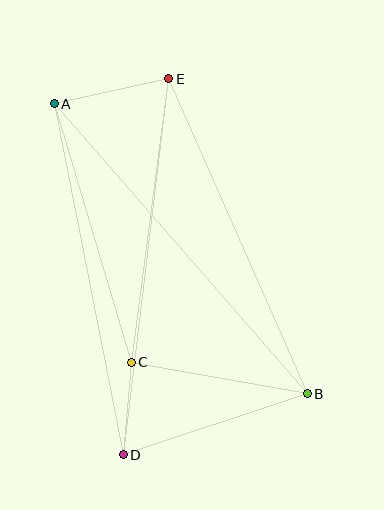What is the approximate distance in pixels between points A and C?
The distance between A and C is approximately 270 pixels.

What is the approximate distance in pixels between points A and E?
The distance between A and E is approximately 117 pixels.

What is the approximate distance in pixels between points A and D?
The distance between A and D is approximately 358 pixels.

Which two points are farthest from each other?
Points A and B are farthest from each other.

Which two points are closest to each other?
Points C and D are closest to each other.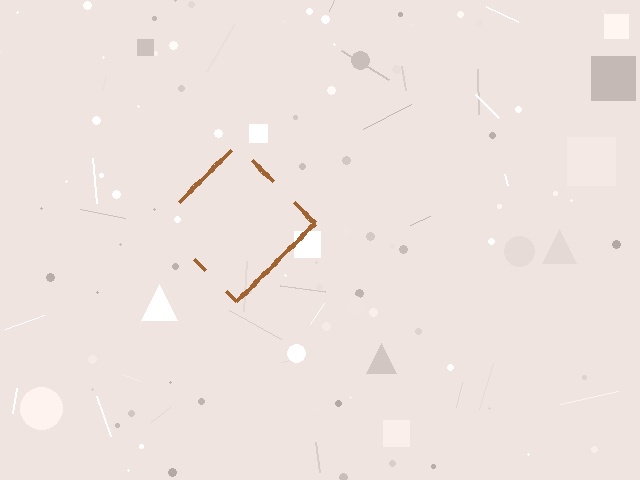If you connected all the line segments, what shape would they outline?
They would outline a diamond.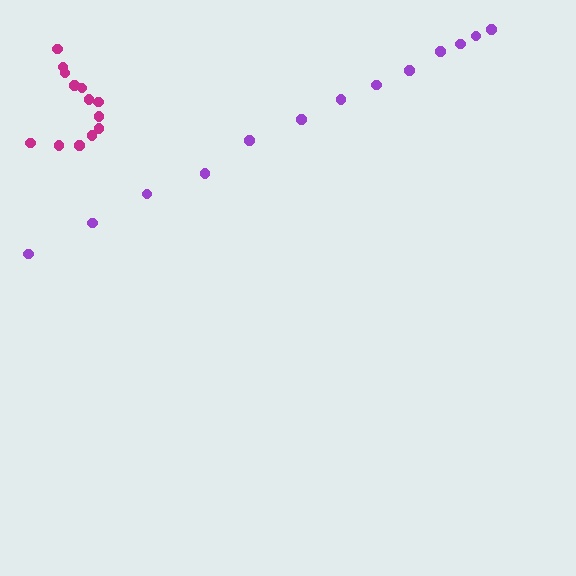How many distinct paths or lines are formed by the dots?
There are 2 distinct paths.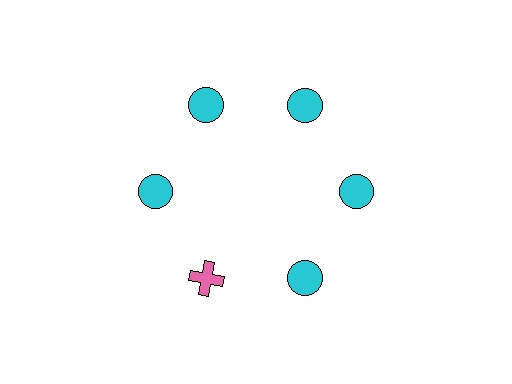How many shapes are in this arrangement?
There are 6 shapes arranged in a ring pattern.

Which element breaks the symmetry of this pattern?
The pink cross at roughly the 7 o'clock position breaks the symmetry. All other shapes are cyan circles.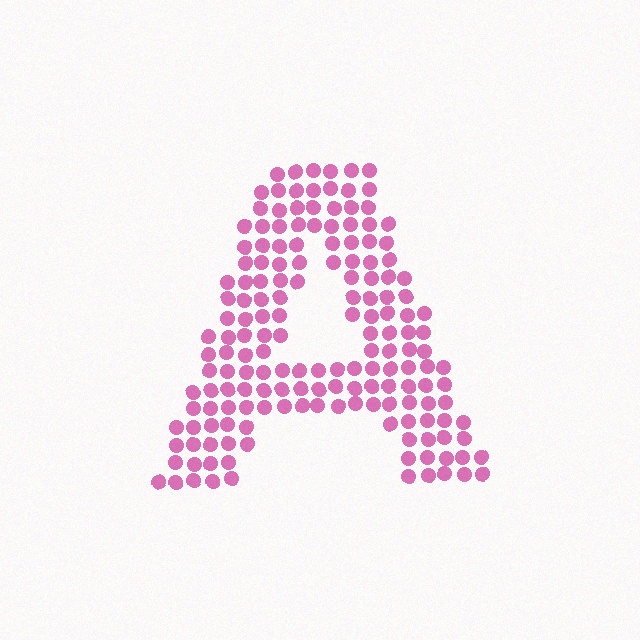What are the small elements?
The small elements are circles.